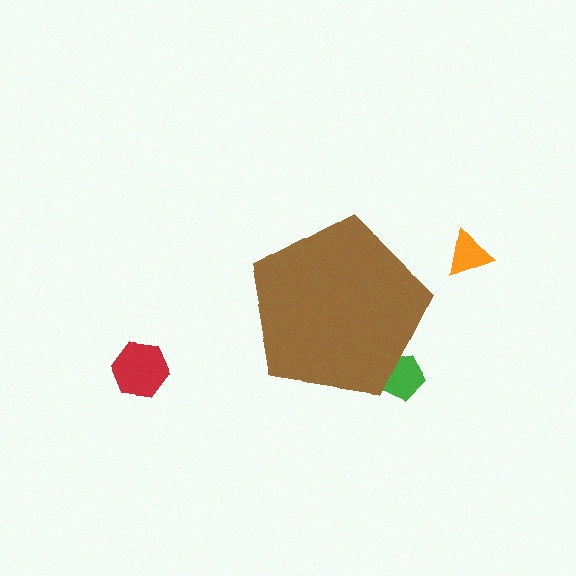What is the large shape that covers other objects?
A brown pentagon.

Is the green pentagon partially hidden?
Yes, the green pentagon is partially hidden behind the brown pentagon.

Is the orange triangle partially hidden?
No, the orange triangle is fully visible.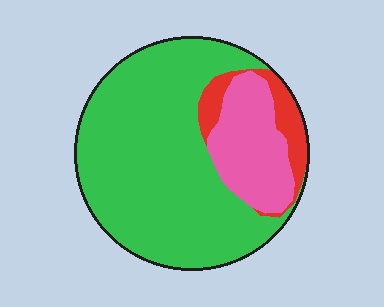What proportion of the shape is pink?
Pink covers 19% of the shape.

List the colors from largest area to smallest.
From largest to smallest: green, pink, red.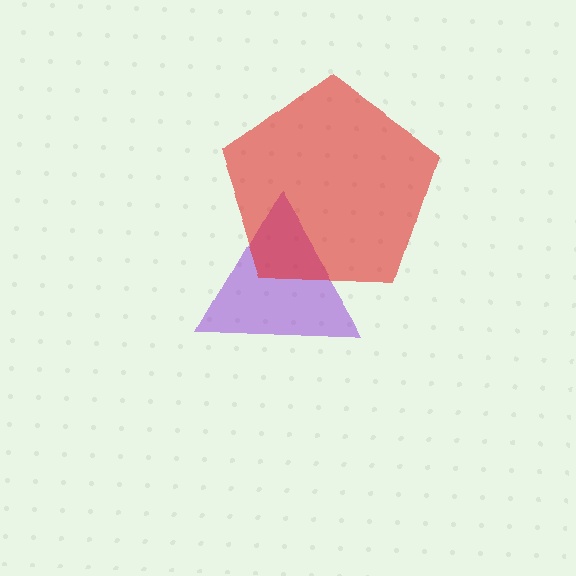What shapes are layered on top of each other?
The layered shapes are: a purple triangle, a red pentagon.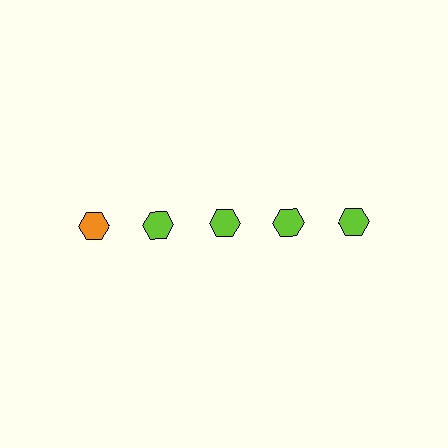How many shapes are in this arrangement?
There are 5 shapes arranged in a grid pattern.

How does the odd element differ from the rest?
It has a different color: orange instead of lime.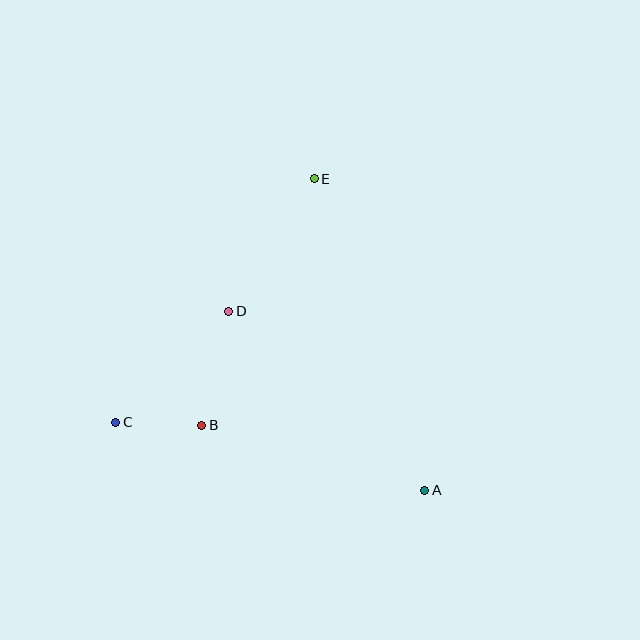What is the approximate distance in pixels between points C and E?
The distance between C and E is approximately 315 pixels.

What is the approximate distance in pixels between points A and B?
The distance between A and B is approximately 232 pixels.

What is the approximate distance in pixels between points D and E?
The distance between D and E is approximately 158 pixels.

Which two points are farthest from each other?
Points A and E are farthest from each other.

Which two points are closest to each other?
Points B and C are closest to each other.